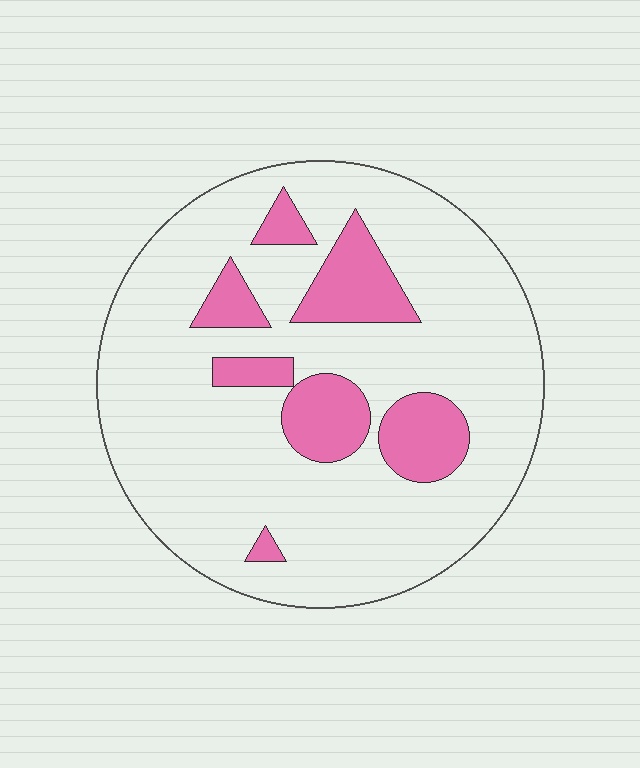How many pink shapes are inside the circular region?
7.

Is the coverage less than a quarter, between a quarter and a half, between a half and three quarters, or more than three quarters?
Less than a quarter.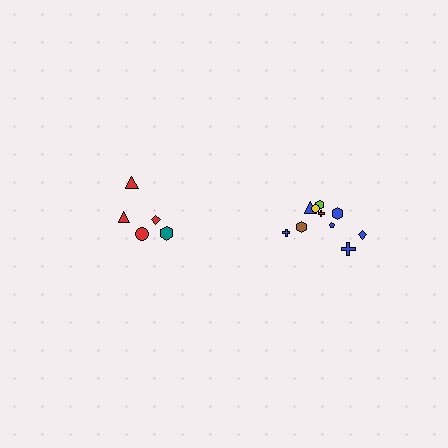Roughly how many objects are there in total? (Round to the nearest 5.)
Roughly 15 objects in total.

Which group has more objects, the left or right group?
The right group.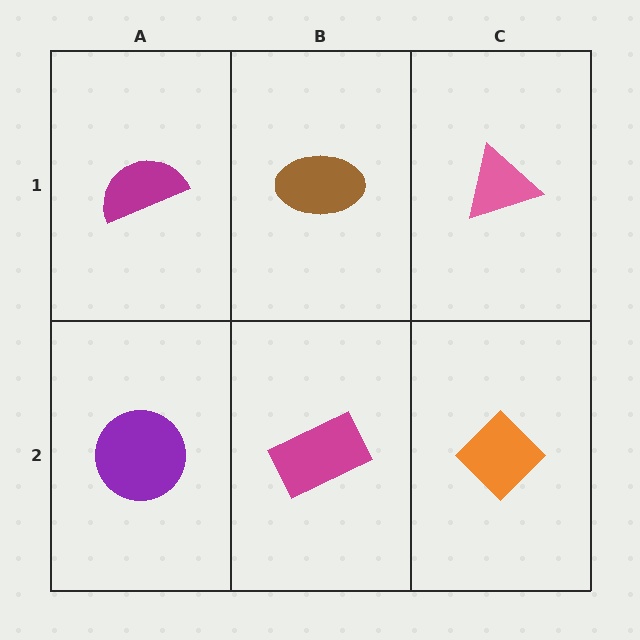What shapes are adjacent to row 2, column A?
A magenta semicircle (row 1, column A), a magenta rectangle (row 2, column B).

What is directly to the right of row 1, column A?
A brown ellipse.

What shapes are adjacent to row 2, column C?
A pink triangle (row 1, column C), a magenta rectangle (row 2, column B).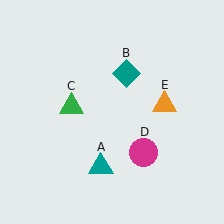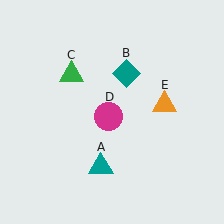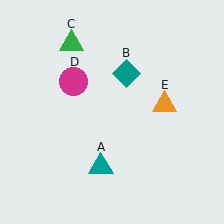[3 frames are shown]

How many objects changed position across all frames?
2 objects changed position: green triangle (object C), magenta circle (object D).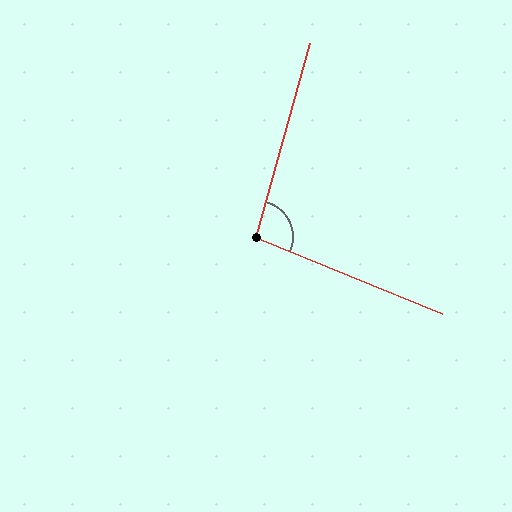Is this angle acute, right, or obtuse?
It is obtuse.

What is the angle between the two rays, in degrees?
Approximately 97 degrees.